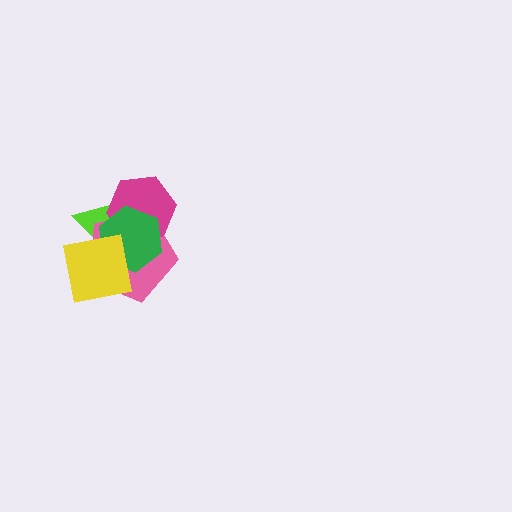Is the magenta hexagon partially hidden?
Yes, it is partially covered by another shape.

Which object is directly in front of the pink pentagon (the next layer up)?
The magenta hexagon is directly in front of the pink pentagon.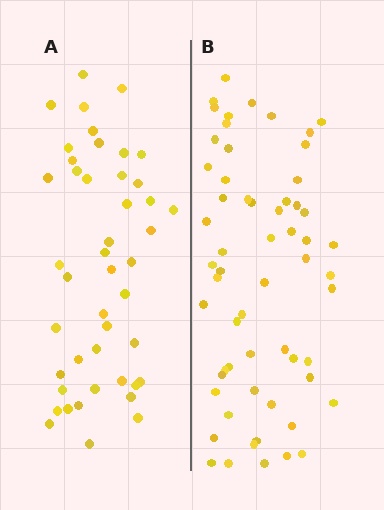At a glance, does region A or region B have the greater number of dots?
Region B (the right region) has more dots.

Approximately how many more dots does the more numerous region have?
Region B has approximately 15 more dots than region A.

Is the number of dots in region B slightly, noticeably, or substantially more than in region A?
Region B has noticeably more, but not dramatically so. The ratio is roughly 1.3 to 1.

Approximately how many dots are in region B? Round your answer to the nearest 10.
About 60 dots.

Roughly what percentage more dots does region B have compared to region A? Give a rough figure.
About 35% more.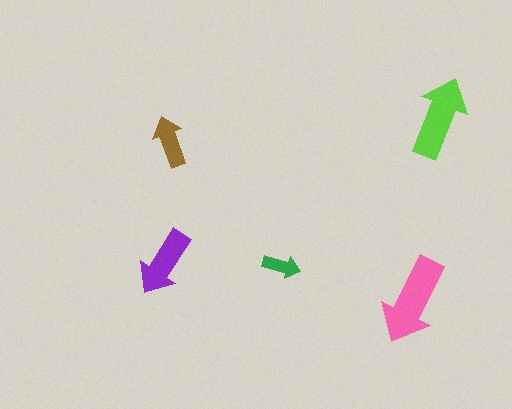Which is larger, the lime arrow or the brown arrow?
The lime one.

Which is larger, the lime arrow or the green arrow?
The lime one.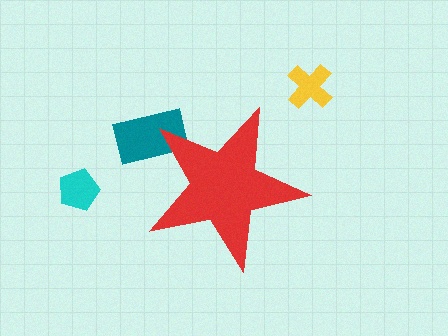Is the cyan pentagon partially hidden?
No, the cyan pentagon is fully visible.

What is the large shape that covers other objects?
A red star.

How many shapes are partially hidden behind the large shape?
1 shape is partially hidden.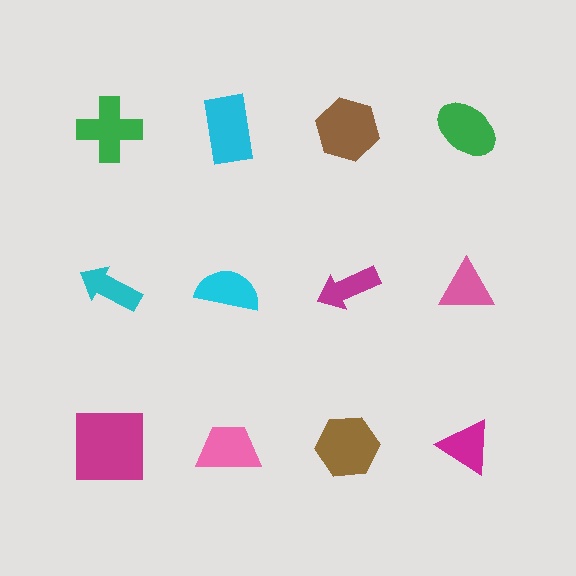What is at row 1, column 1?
A green cross.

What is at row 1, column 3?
A brown hexagon.